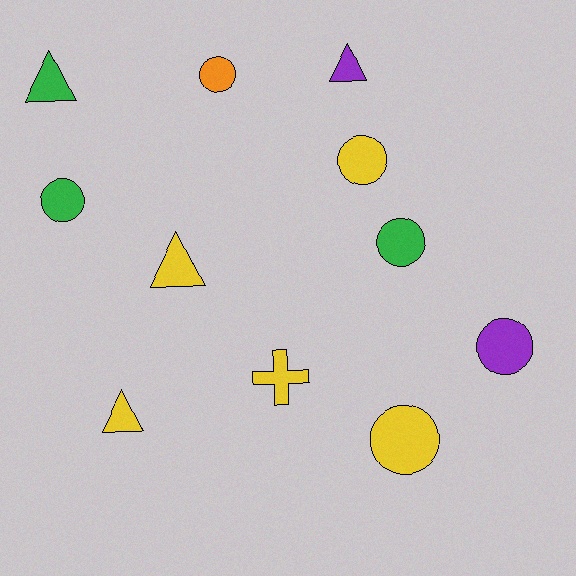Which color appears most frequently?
Yellow, with 5 objects.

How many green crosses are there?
There are no green crosses.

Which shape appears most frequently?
Circle, with 6 objects.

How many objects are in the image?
There are 11 objects.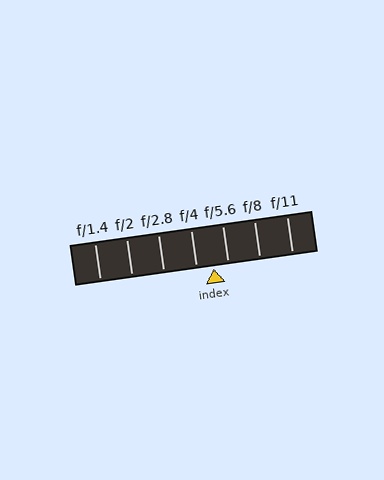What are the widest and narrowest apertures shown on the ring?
The widest aperture shown is f/1.4 and the narrowest is f/11.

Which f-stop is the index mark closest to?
The index mark is closest to f/5.6.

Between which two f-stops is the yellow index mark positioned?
The index mark is between f/4 and f/5.6.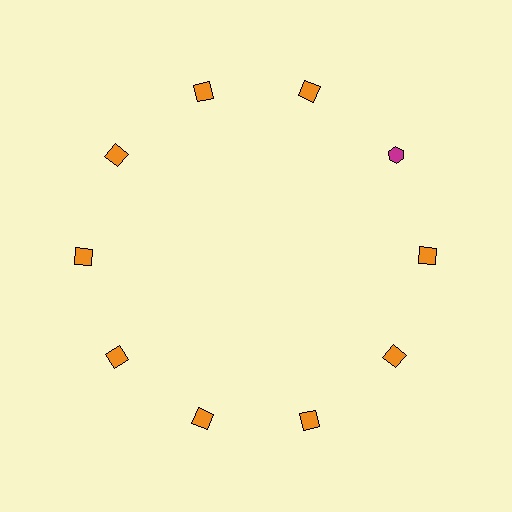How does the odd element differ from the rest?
It differs in both color (magenta instead of orange) and shape (hexagon instead of square).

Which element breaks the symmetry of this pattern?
The magenta hexagon at roughly the 2 o'clock position breaks the symmetry. All other shapes are orange squares.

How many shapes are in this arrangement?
There are 10 shapes arranged in a ring pattern.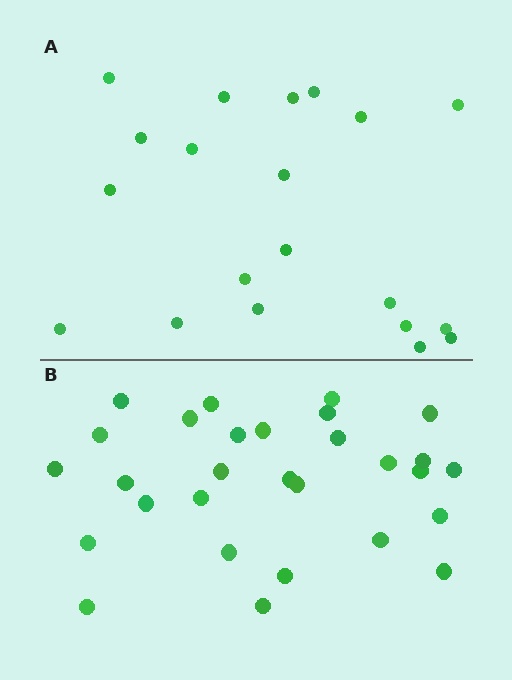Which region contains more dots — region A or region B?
Region B (the bottom region) has more dots.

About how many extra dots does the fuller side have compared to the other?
Region B has roughly 8 or so more dots than region A.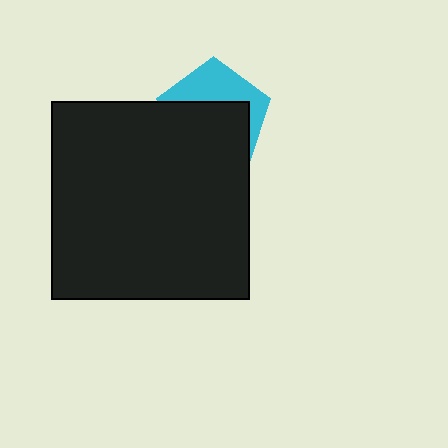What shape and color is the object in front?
The object in front is a black square.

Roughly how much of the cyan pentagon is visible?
A small part of it is visible (roughly 39%).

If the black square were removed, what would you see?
You would see the complete cyan pentagon.